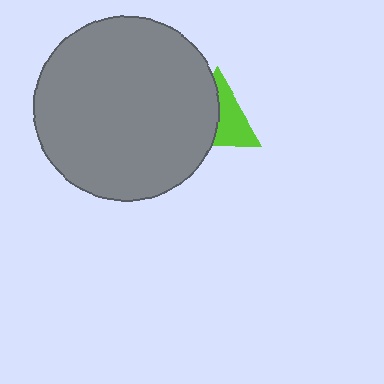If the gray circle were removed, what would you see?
You would see the complete lime triangle.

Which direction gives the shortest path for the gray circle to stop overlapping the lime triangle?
Moving left gives the shortest separation.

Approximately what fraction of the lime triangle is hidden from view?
Roughly 52% of the lime triangle is hidden behind the gray circle.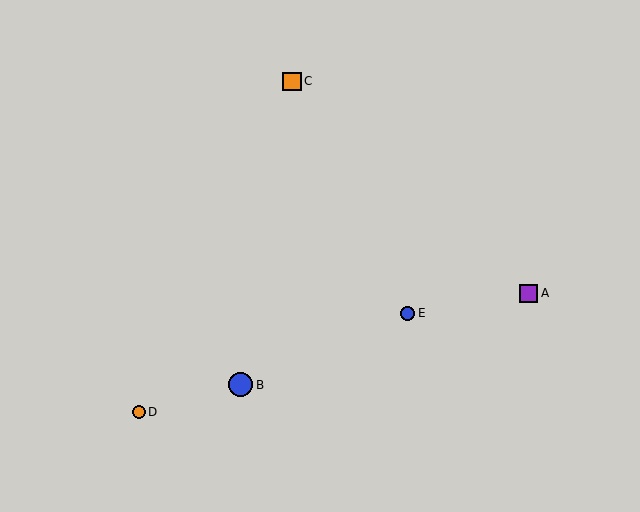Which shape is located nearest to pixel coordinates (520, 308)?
The purple square (labeled A) at (529, 293) is nearest to that location.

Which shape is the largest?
The blue circle (labeled B) is the largest.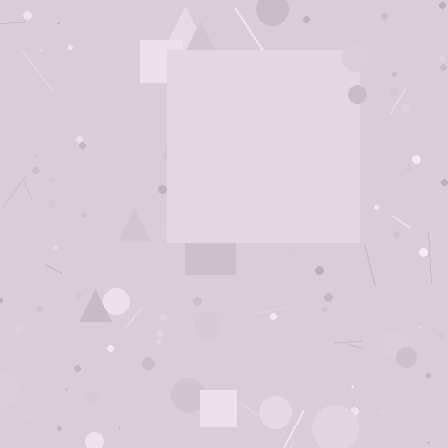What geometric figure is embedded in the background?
A square is embedded in the background.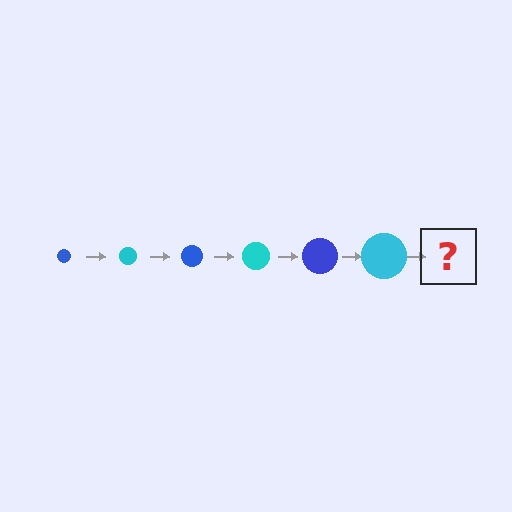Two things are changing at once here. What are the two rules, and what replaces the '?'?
The two rules are that the circle grows larger each step and the color cycles through blue and cyan. The '?' should be a blue circle, larger than the previous one.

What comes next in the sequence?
The next element should be a blue circle, larger than the previous one.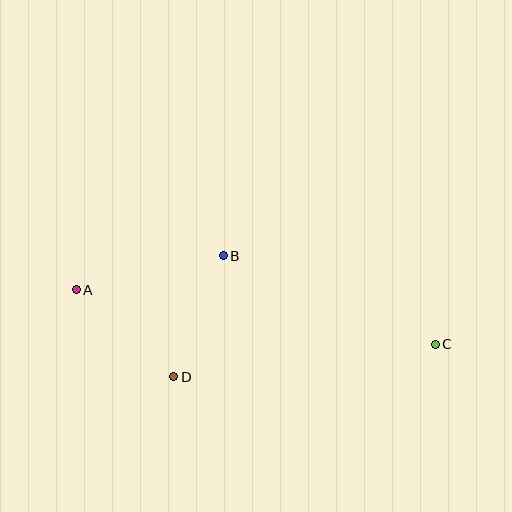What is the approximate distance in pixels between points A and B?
The distance between A and B is approximately 151 pixels.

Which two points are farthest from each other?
Points A and C are farthest from each other.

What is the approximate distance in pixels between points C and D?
The distance between C and D is approximately 263 pixels.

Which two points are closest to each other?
Points A and D are closest to each other.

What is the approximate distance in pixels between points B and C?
The distance between B and C is approximately 230 pixels.